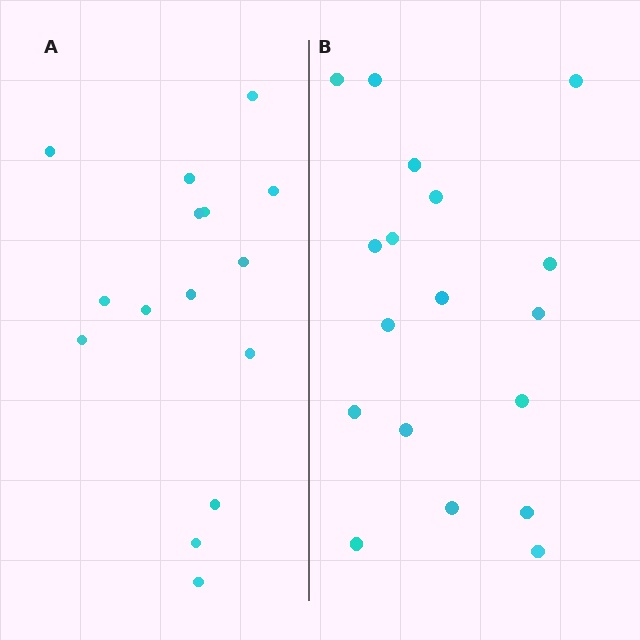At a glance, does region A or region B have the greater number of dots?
Region B (the right region) has more dots.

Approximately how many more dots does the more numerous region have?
Region B has just a few more — roughly 2 or 3 more dots than region A.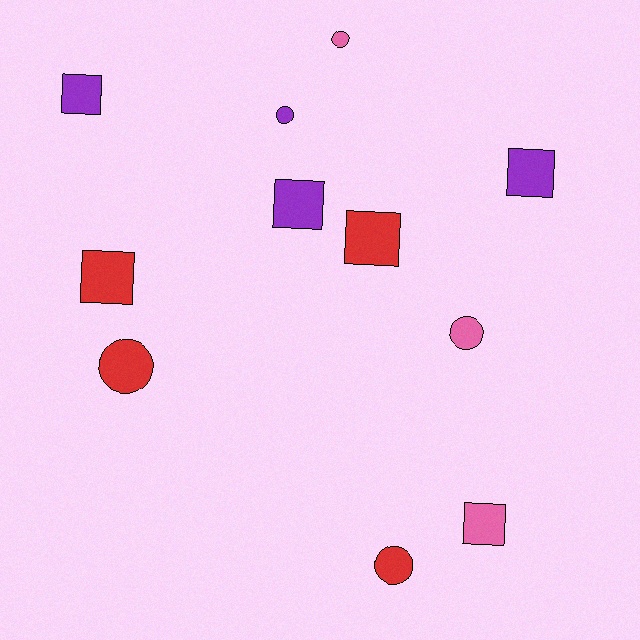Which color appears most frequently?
Red, with 4 objects.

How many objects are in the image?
There are 11 objects.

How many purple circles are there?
There is 1 purple circle.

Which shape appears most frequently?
Square, with 6 objects.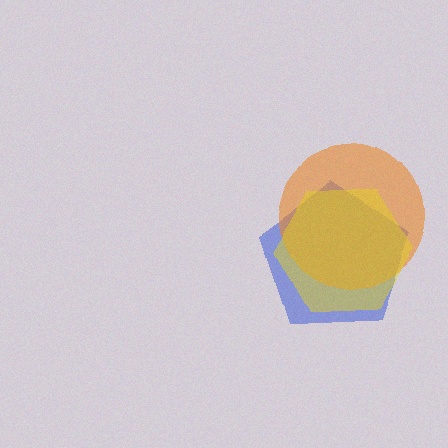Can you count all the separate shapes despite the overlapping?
Yes, there are 3 separate shapes.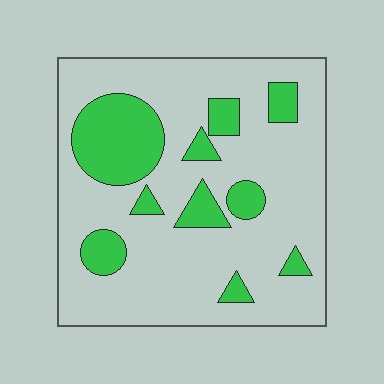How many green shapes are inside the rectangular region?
10.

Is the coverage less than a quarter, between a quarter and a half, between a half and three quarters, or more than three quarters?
Less than a quarter.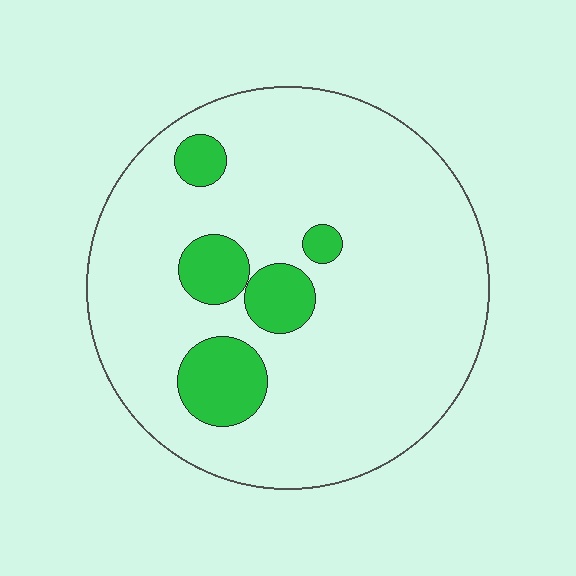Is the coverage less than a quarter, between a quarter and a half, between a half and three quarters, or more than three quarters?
Less than a quarter.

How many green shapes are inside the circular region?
5.